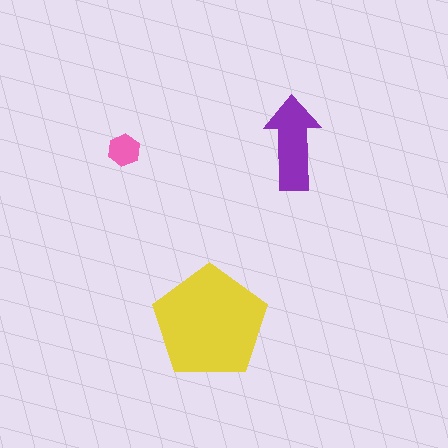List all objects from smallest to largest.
The pink hexagon, the purple arrow, the yellow pentagon.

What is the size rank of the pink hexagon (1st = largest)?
3rd.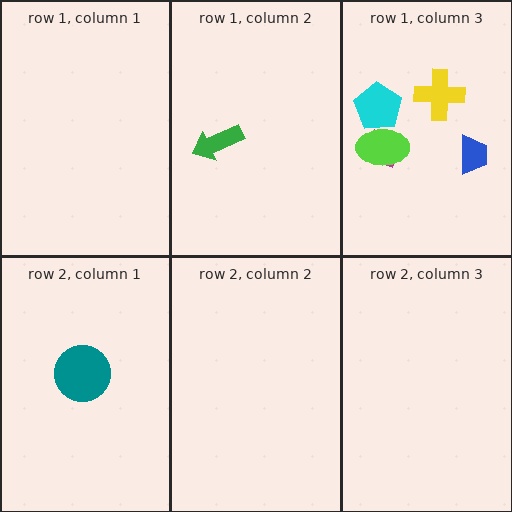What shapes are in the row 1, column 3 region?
The blue trapezoid, the cyan pentagon, the yellow cross, the magenta diamond, the lime ellipse.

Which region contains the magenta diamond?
The row 1, column 3 region.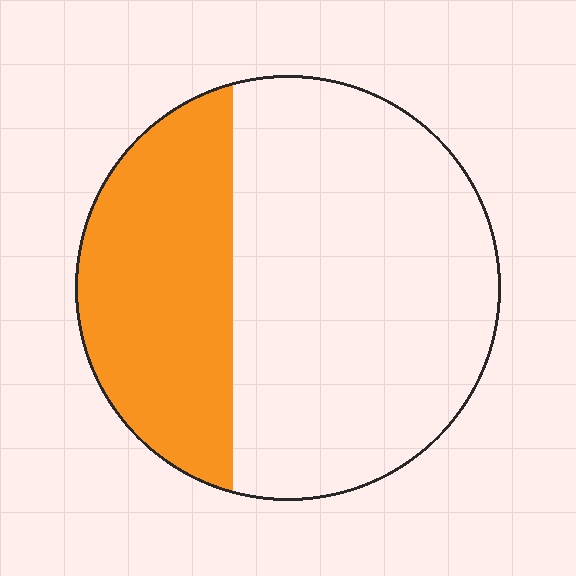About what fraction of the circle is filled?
About one third (1/3).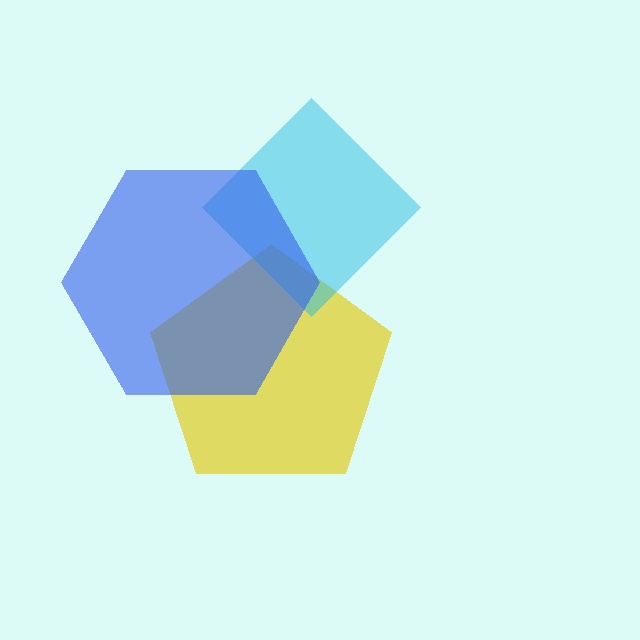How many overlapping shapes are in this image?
There are 3 overlapping shapes in the image.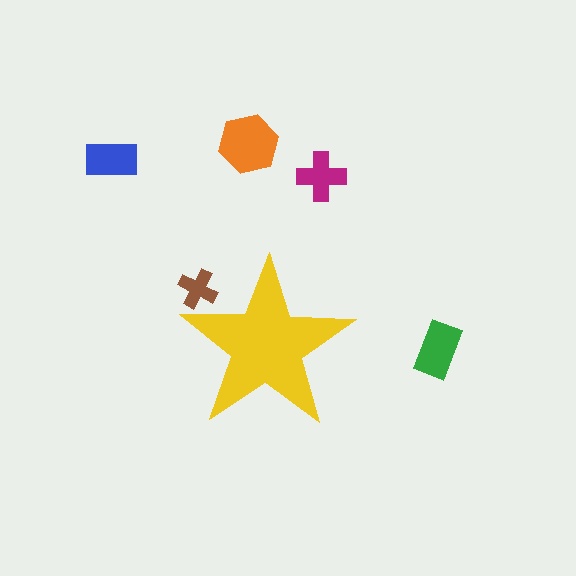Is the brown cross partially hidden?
Yes, the brown cross is partially hidden behind the yellow star.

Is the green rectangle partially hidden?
No, the green rectangle is fully visible.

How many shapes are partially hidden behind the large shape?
1 shape is partially hidden.